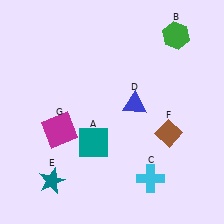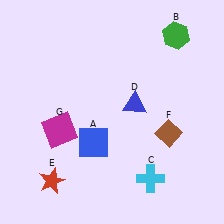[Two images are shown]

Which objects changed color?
A changed from teal to blue. E changed from teal to red.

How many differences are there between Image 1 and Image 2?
There are 2 differences between the two images.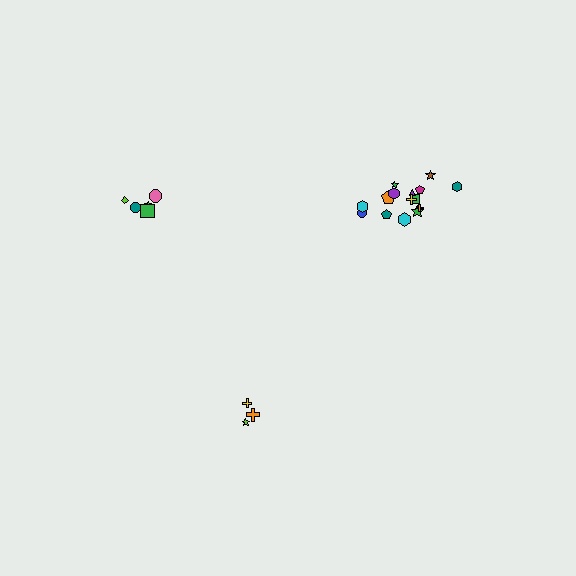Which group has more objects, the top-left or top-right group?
The top-right group.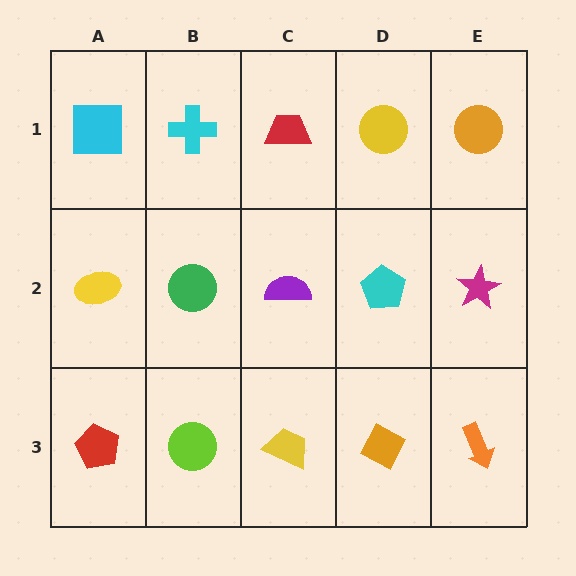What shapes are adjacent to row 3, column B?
A green circle (row 2, column B), a red pentagon (row 3, column A), a yellow trapezoid (row 3, column C).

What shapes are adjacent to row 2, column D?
A yellow circle (row 1, column D), an orange diamond (row 3, column D), a purple semicircle (row 2, column C), a magenta star (row 2, column E).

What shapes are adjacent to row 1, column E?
A magenta star (row 2, column E), a yellow circle (row 1, column D).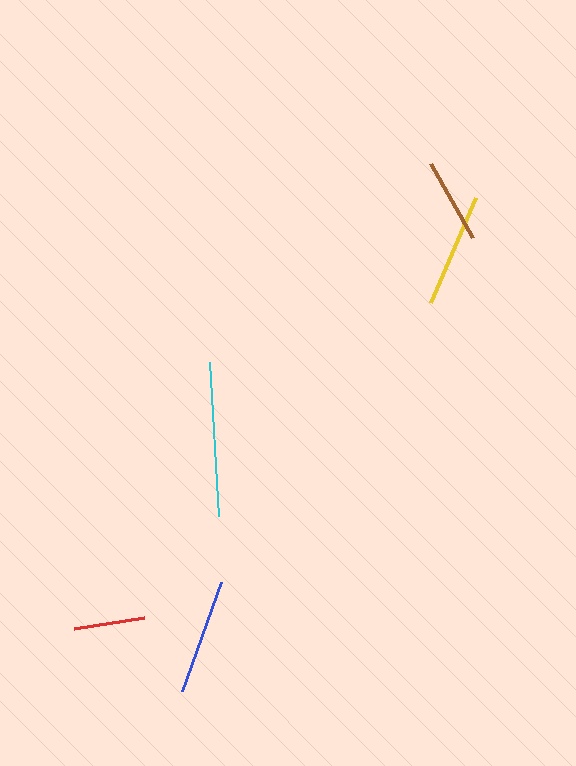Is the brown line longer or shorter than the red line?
The brown line is longer than the red line.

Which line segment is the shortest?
The red line is the shortest at approximately 70 pixels.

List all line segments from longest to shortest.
From longest to shortest: cyan, blue, yellow, brown, red.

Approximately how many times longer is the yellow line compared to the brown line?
The yellow line is approximately 1.3 times the length of the brown line.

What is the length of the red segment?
The red segment is approximately 70 pixels long.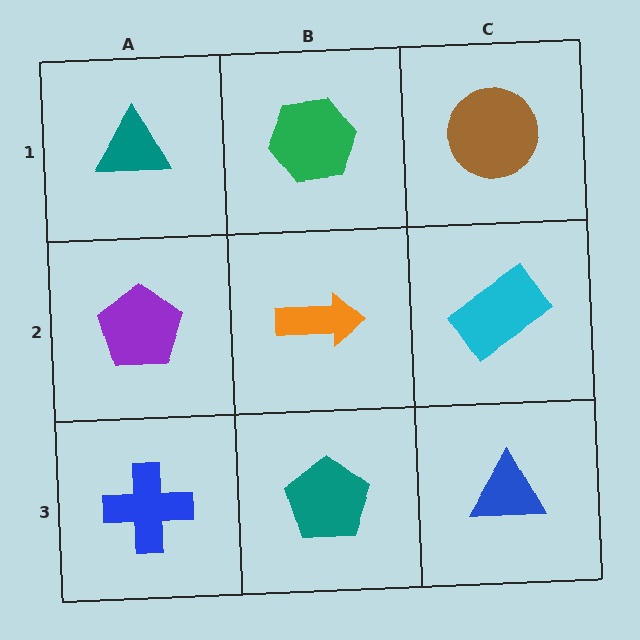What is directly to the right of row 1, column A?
A green hexagon.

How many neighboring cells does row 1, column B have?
3.